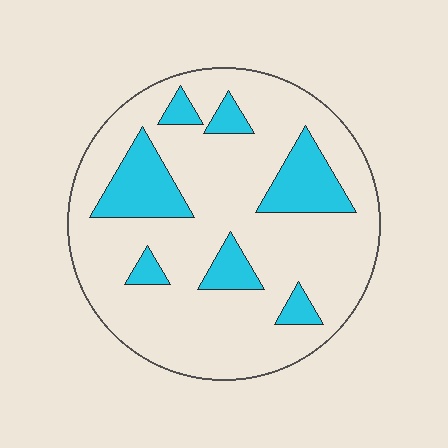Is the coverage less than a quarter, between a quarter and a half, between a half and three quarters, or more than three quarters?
Less than a quarter.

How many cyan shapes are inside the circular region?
7.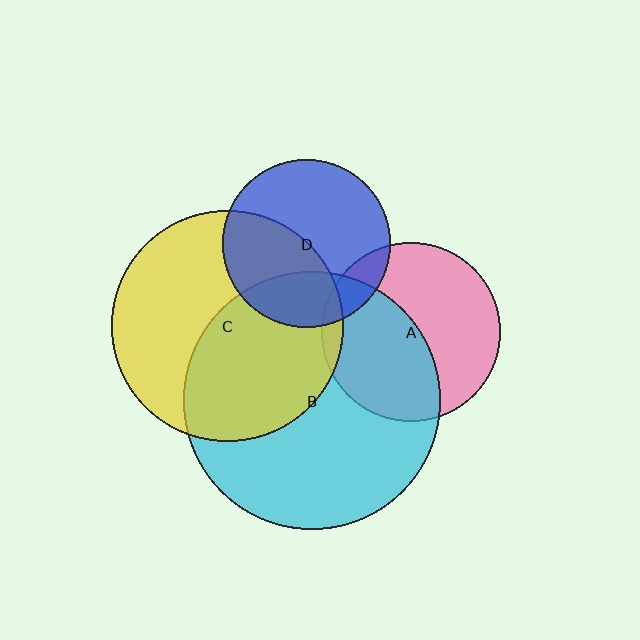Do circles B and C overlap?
Yes.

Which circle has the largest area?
Circle B (cyan).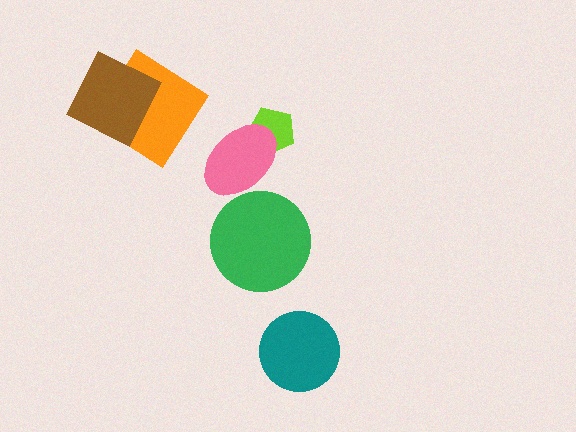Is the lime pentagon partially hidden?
Yes, it is partially covered by another shape.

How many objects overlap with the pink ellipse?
1 object overlaps with the pink ellipse.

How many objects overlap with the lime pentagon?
1 object overlaps with the lime pentagon.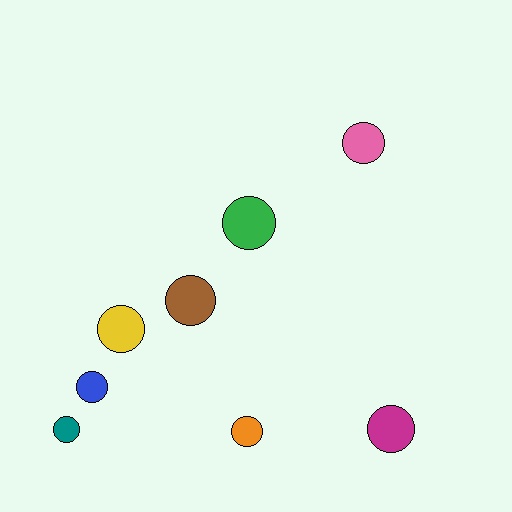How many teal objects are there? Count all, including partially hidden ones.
There is 1 teal object.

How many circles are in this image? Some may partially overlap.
There are 8 circles.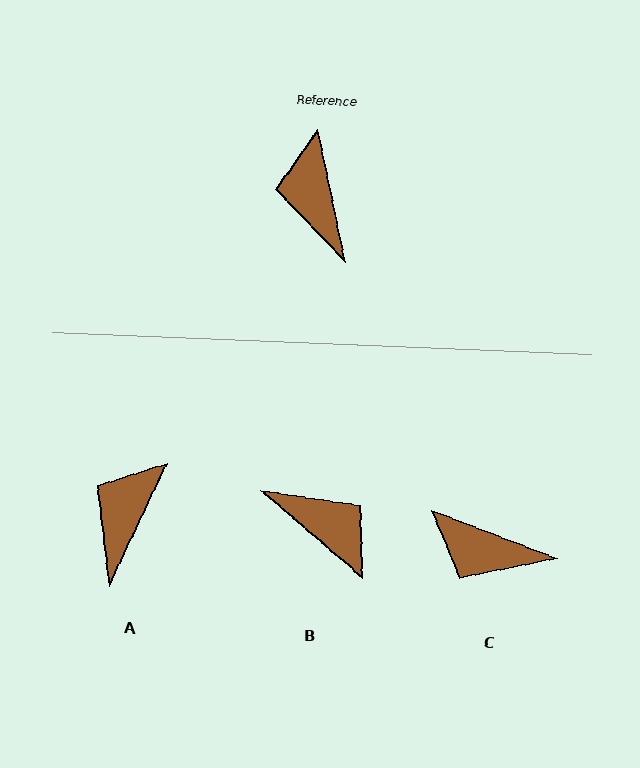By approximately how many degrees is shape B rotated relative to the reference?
Approximately 142 degrees clockwise.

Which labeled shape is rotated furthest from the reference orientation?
B, about 142 degrees away.